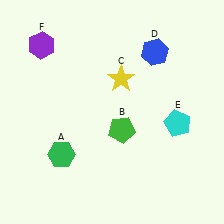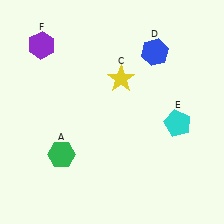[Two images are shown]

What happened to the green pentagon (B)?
The green pentagon (B) was removed in Image 2. It was in the bottom-right area of Image 1.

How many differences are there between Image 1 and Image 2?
There is 1 difference between the two images.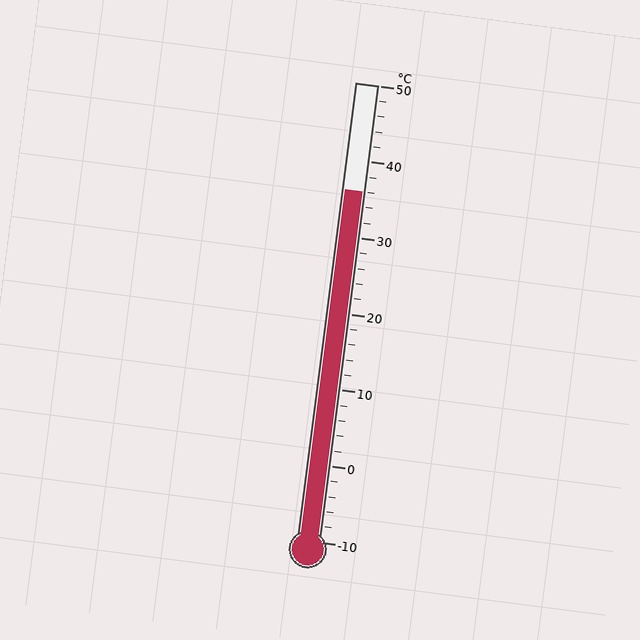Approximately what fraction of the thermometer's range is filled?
The thermometer is filled to approximately 75% of its range.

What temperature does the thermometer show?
The thermometer shows approximately 36°C.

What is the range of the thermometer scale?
The thermometer scale ranges from -10°C to 50°C.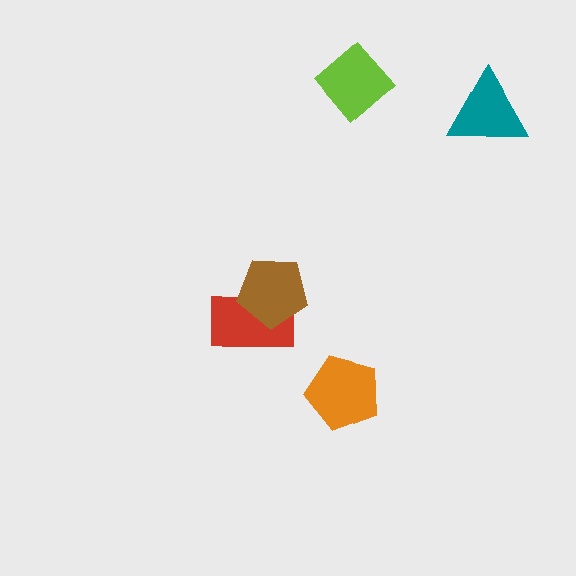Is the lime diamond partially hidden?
No, no other shape covers it.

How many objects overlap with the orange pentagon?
0 objects overlap with the orange pentagon.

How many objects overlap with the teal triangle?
0 objects overlap with the teal triangle.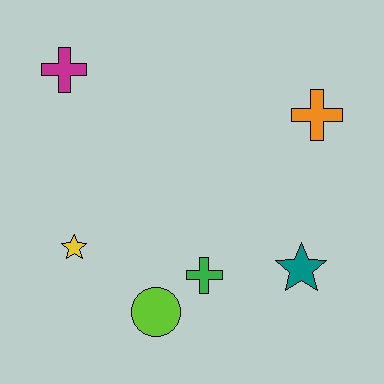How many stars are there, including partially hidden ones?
There are 2 stars.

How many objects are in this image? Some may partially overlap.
There are 6 objects.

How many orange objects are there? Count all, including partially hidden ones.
There is 1 orange object.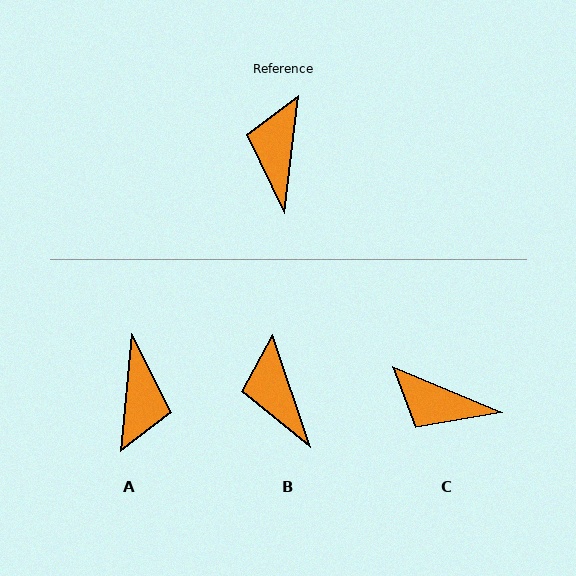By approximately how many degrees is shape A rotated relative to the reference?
Approximately 179 degrees clockwise.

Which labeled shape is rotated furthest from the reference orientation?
A, about 179 degrees away.